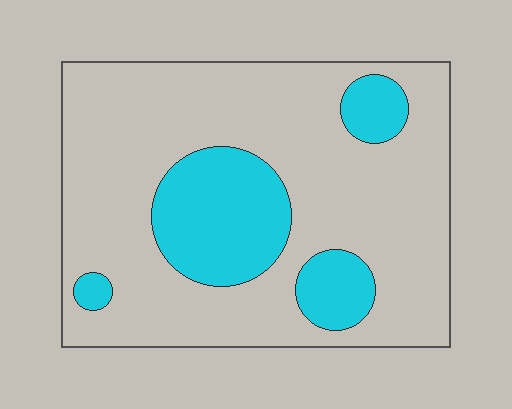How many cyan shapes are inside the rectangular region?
4.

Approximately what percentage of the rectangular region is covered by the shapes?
Approximately 25%.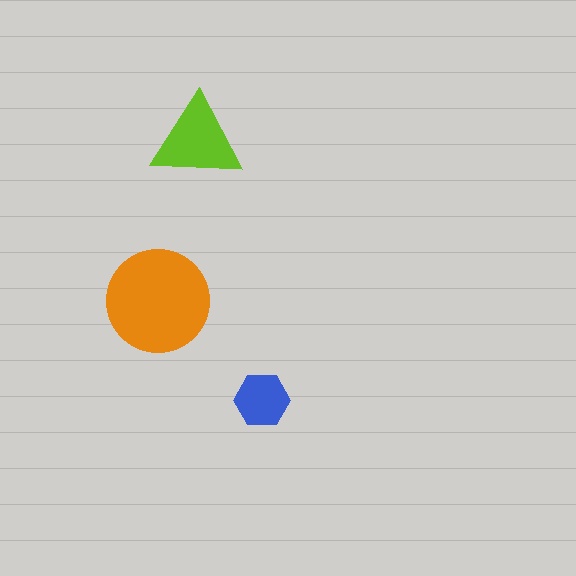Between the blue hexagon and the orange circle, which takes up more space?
The orange circle.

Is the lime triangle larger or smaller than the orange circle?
Smaller.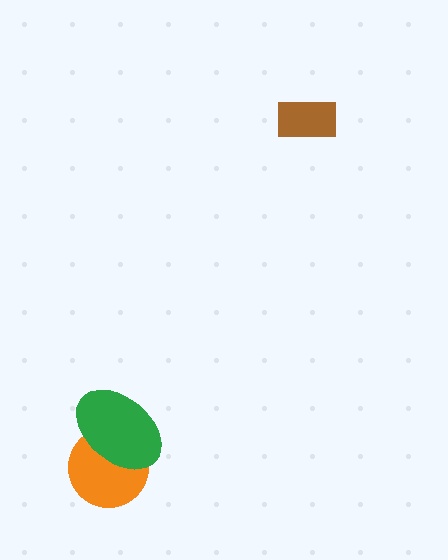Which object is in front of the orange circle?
The green ellipse is in front of the orange circle.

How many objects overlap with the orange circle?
1 object overlaps with the orange circle.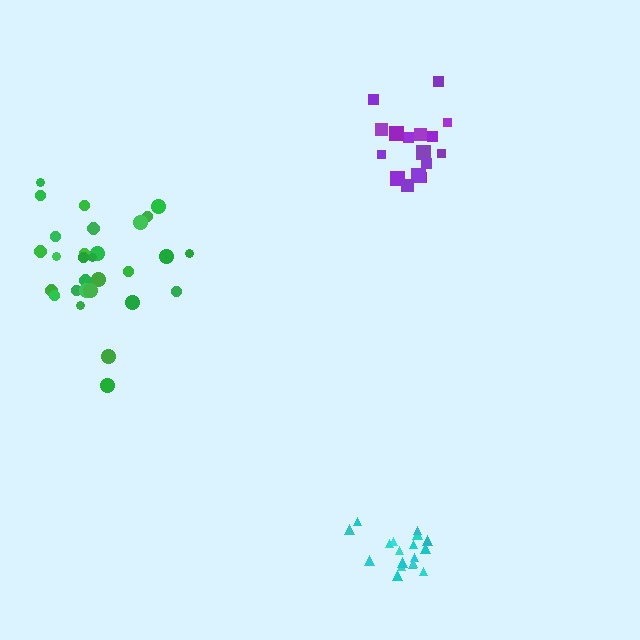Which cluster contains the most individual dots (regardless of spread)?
Green (30).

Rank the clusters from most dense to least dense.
cyan, green, purple.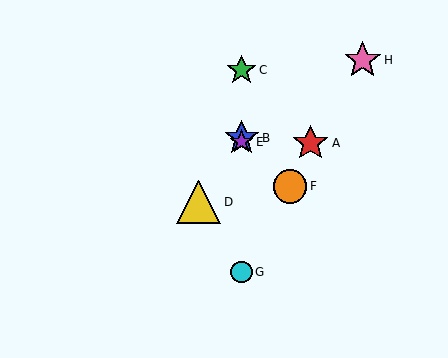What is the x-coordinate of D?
Object D is at x≈199.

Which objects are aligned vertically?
Objects B, C, E, G are aligned vertically.